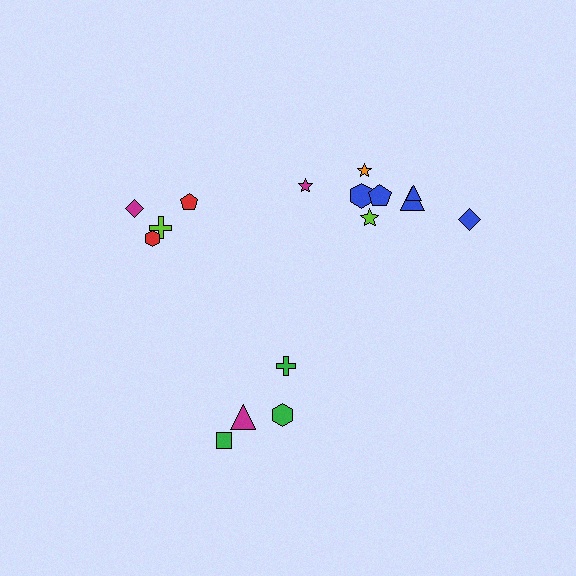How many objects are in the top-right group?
There are 8 objects.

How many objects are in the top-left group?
There are 4 objects.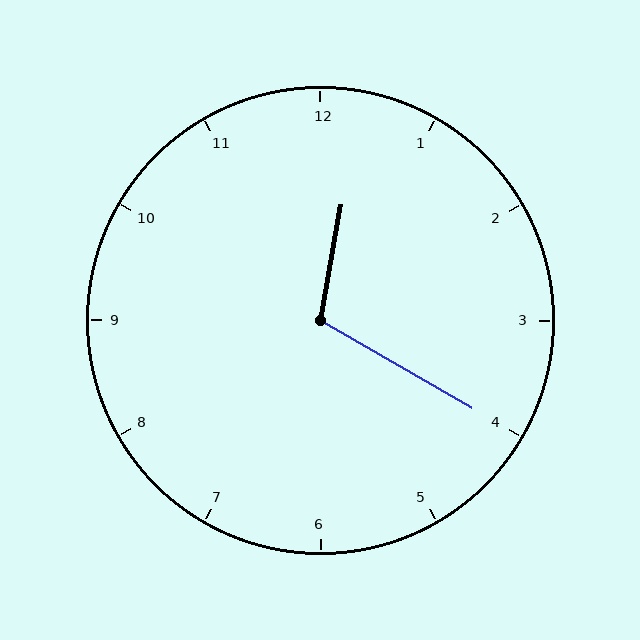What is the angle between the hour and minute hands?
Approximately 110 degrees.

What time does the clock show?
12:20.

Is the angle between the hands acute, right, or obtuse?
It is obtuse.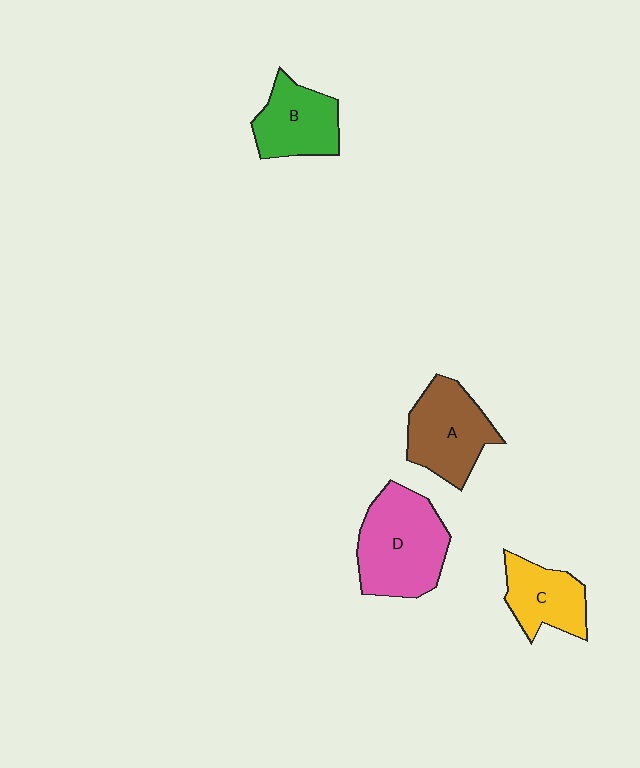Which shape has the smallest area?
Shape C (yellow).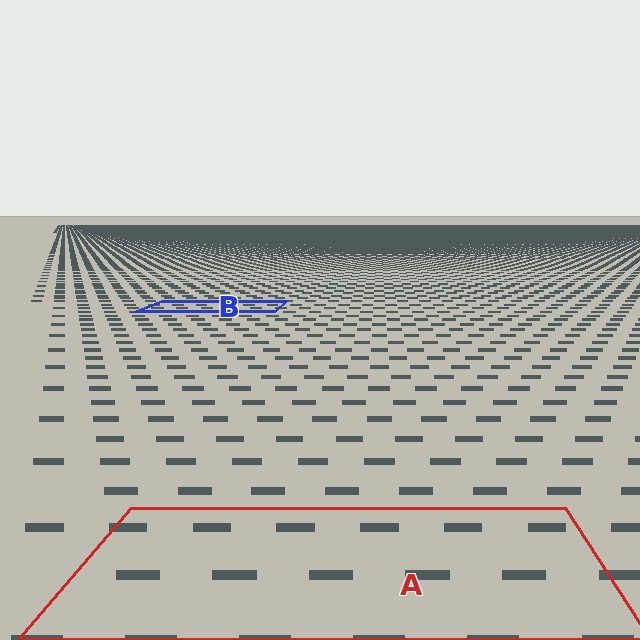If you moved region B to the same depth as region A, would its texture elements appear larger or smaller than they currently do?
They would appear larger. At a closer depth, the same texture elements are projected at a bigger on-screen size.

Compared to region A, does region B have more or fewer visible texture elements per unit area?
Region B has more texture elements per unit area — they are packed more densely because it is farther away.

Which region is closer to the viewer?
Region A is closer. The texture elements there are larger and more spread out.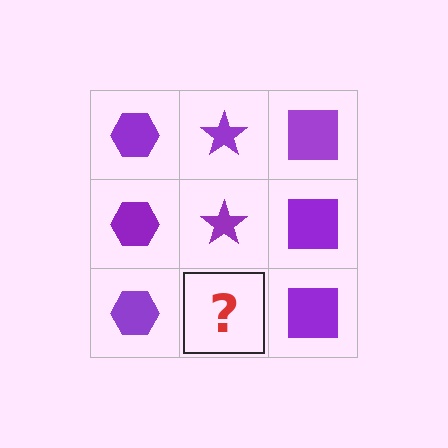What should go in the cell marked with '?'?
The missing cell should contain a purple star.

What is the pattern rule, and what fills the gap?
The rule is that each column has a consistent shape. The gap should be filled with a purple star.